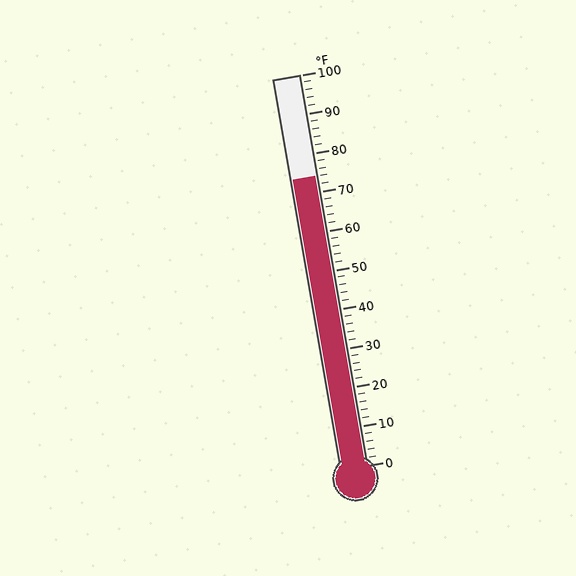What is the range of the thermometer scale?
The thermometer scale ranges from 0°F to 100°F.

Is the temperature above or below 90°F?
The temperature is below 90°F.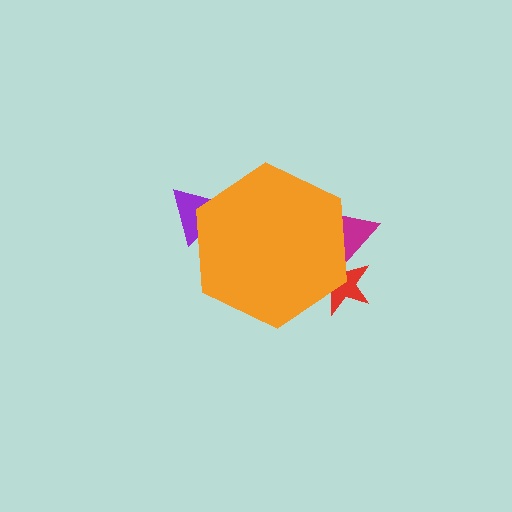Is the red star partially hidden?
Yes, the red star is partially hidden behind the orange hexagon.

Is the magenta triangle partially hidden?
Yes, the magenta triangle is partially hidden behind the orange hexagon.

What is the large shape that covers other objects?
An orange hexagon.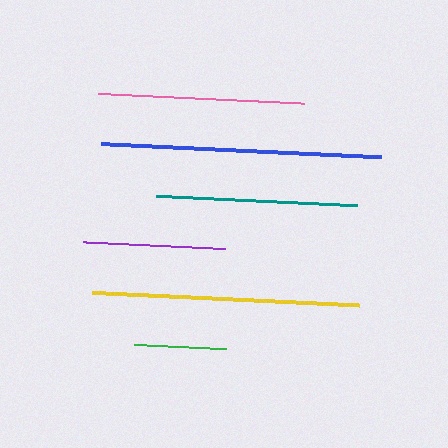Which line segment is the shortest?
The green line is the shortest at approximately 91 pixels.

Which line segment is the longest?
The blue line is the longest at approximately 281 pixels.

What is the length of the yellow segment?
The yellow segment is approximately 267 pixels long.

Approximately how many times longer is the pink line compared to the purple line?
The pink line is approximately 1.4 times the length of the purple line.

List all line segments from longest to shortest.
From longest to shortest: blue, yellow, pink, teal, purple, green.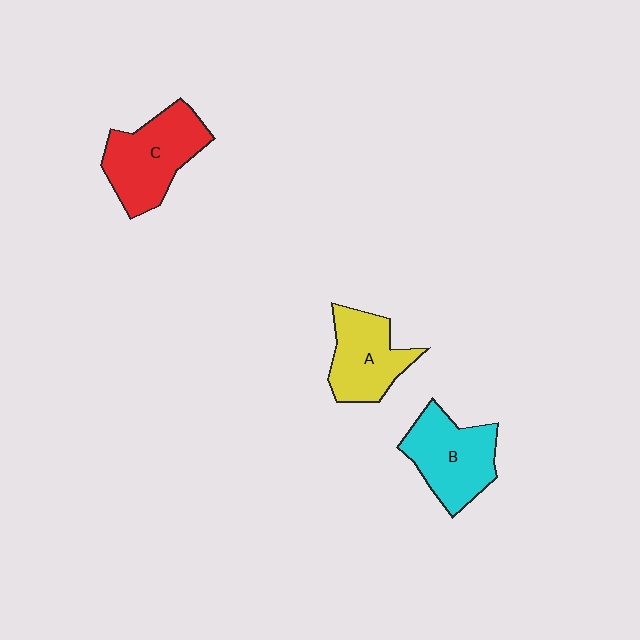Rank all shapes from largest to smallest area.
From largest to smallest: C (red), B (cyan), A (yellow).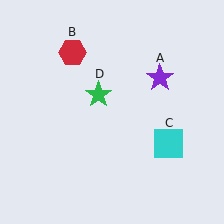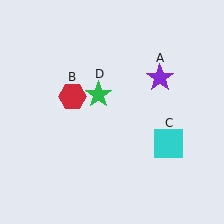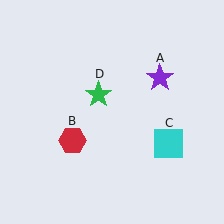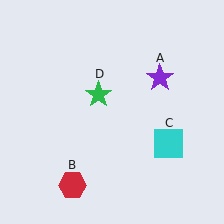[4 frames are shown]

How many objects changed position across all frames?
1 object changed position: red hexagon (object B).